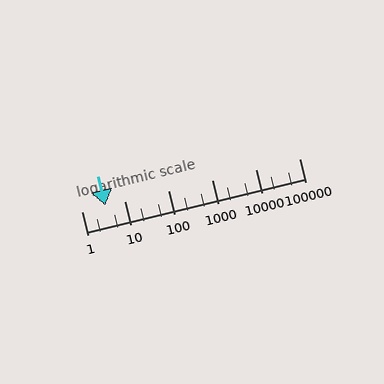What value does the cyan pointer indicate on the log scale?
The pointer indicates approximately 3.5.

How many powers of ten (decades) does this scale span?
The scale spans 5 decades, from 1 to 100000.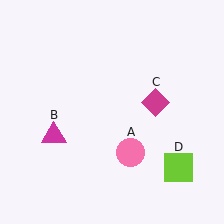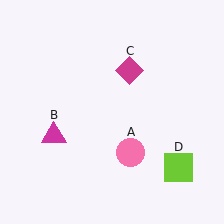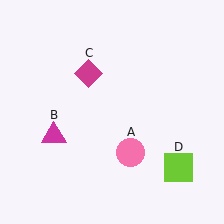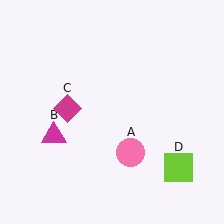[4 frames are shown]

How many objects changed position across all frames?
1 object changed position: magenta diamond (object C).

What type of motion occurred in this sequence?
The magenta diamond (object C) rotated counterclockwise around the center of the scene.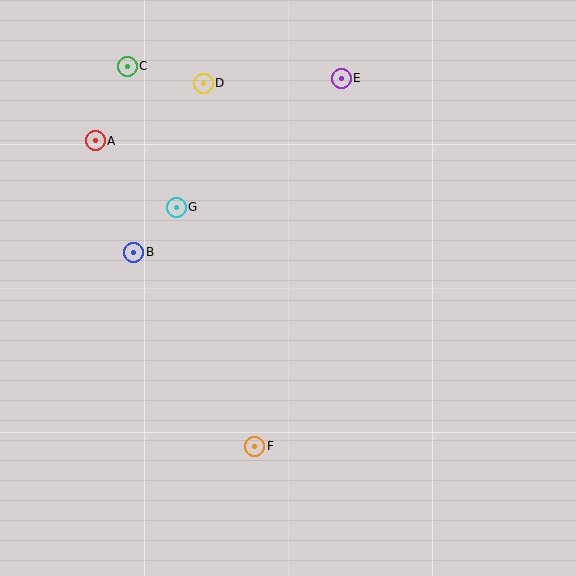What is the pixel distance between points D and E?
The distance between D and E is 138 pixels.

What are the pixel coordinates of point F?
Point F is at (255, 446).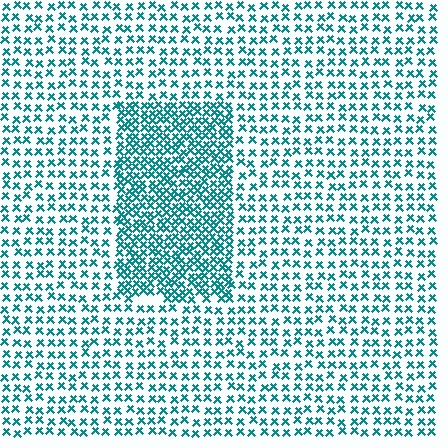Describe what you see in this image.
The image contains small teal elements arranged at two different densities. A rectangle-shaped region is visible where the elements are more densely packed than the surrounding area.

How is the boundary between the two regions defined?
The boundary is defined by a change in element density (approximately 2.1x ratio). All elements are the same color, size, and shape.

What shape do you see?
I see a rectangle.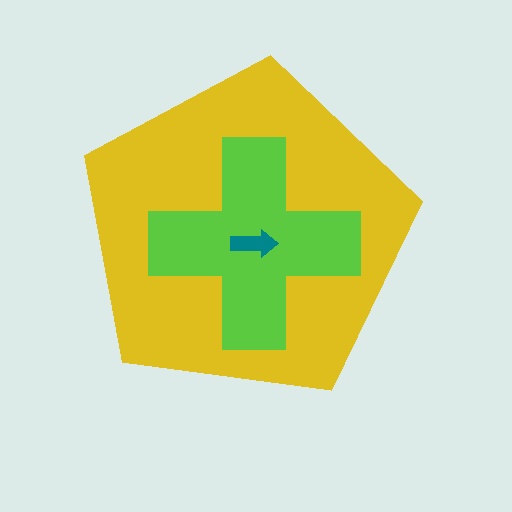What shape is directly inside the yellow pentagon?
The lime cross.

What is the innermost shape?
The teal arrow.